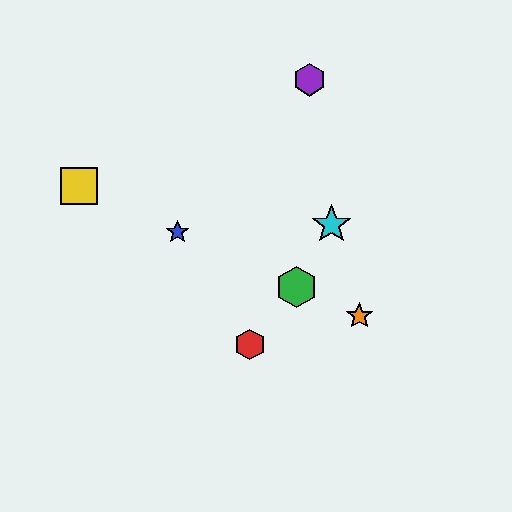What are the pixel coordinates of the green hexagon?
The green hexagon is at (297, 287).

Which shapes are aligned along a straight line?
The blue star, the green hexagon, the yellow square, the orange star are aligned along a straight line.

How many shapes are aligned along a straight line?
4 shapes (the blue star, the green hexagon, the yellow square, the orange star) are aligned along a straight line.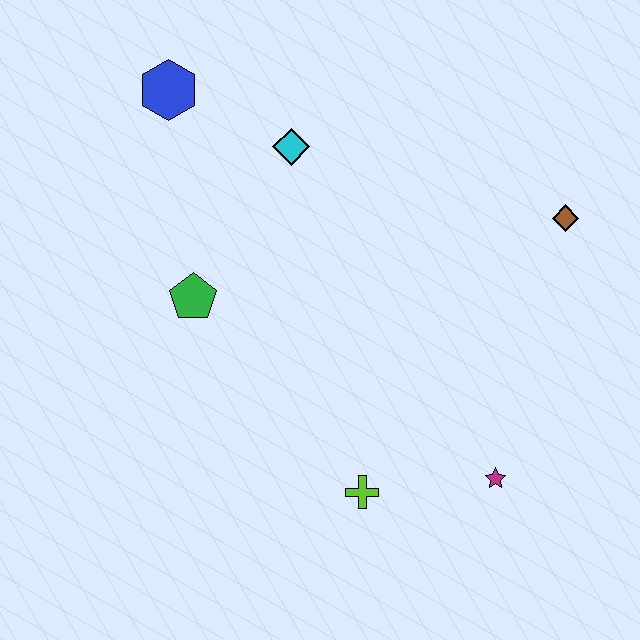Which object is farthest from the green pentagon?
The brown diamond is farthest from the green pentagon.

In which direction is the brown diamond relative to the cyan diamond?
The brown diamond is to the right of the cyan diamond.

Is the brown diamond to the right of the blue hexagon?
Yes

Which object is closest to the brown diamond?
The magenta star is closest to the brown diamond.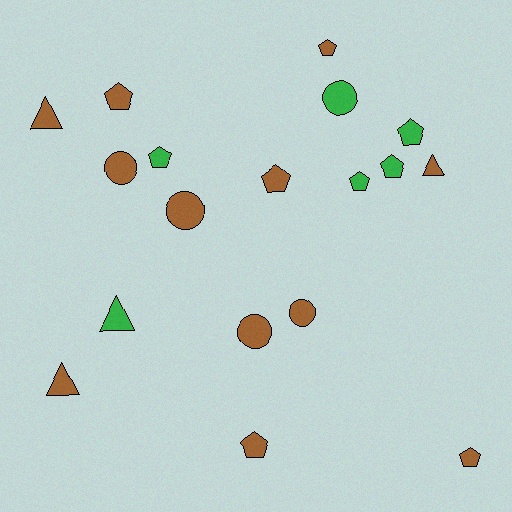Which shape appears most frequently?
Pentagon, with 9 objects.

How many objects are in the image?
There are 18 objects.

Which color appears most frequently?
Brown, with 12 objects.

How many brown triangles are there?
There are 3 brown triangles.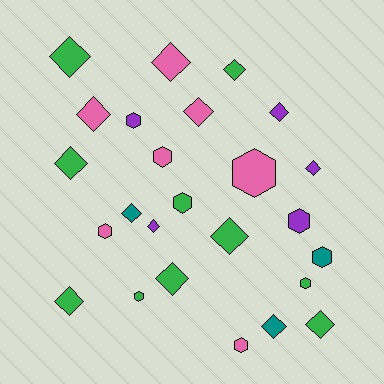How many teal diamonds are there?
There are 2 teal diamonds.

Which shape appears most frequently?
Diamond, with 15 objects.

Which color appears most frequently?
Green, with 10 objects.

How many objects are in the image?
There are 25 objects.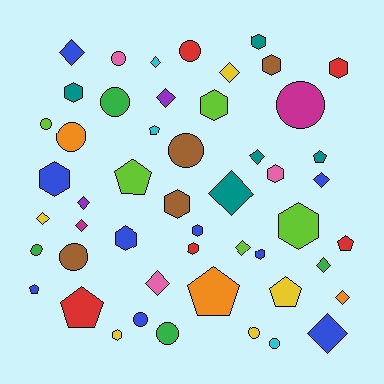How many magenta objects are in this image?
There are 2 magenta objects.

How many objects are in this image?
There are 50 objects.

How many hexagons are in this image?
There are 14 hexagons.